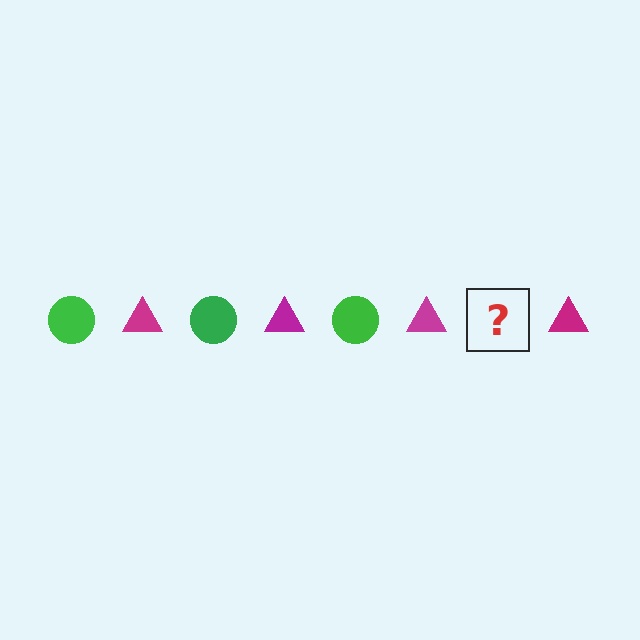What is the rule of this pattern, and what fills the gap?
The rule is that the pattern alternates between green circle and magenta triangle. The gap should be filled with a green circle.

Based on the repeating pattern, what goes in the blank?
The blank should be a green circle.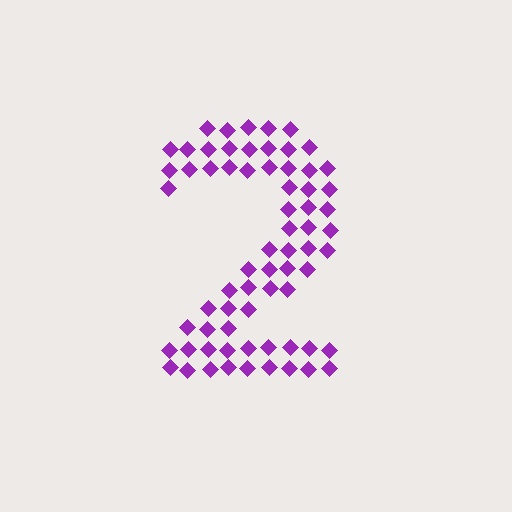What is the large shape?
The large shape is the digit 2.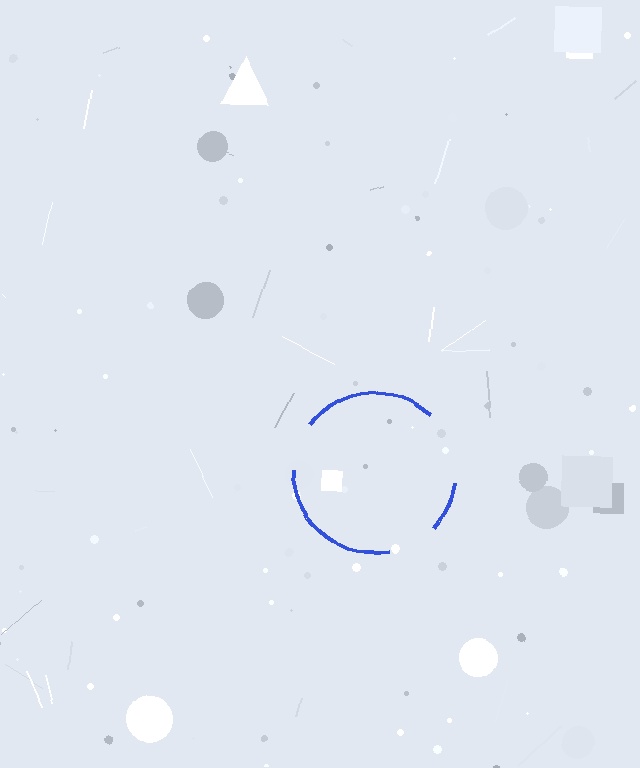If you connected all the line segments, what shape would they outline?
They would outline a circle.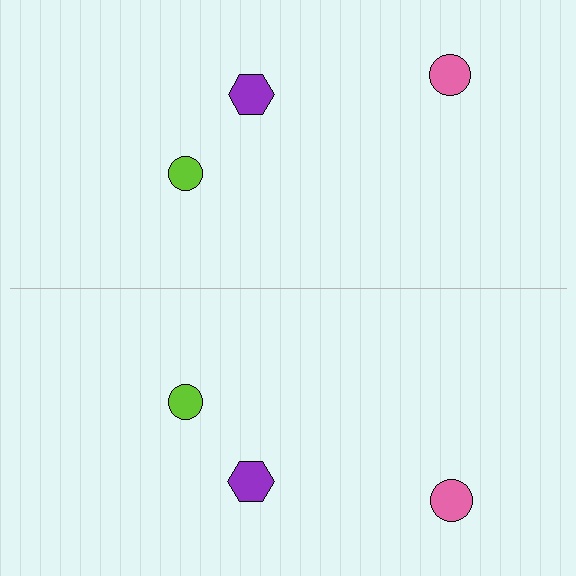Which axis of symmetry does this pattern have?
The pattern has a horizontal axis of symmetry running through the center of the image.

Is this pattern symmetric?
Yes, this pattern has bilateral (reflection) symmetry.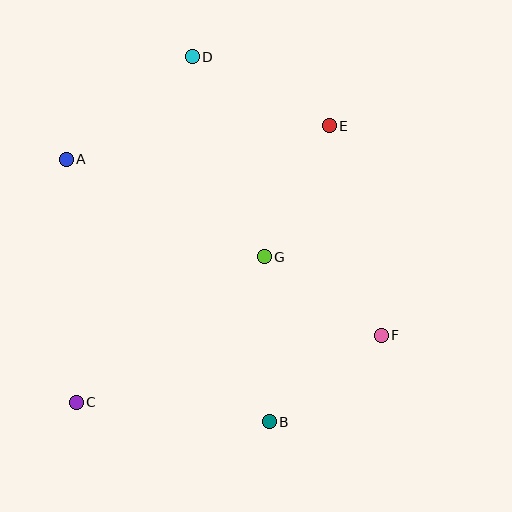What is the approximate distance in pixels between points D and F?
The distance between D and F is approximately 336 pixels.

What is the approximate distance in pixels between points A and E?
The distance between A and E is approximately 265 pixels.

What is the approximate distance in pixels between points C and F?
The distance between C and F is approximately 313 pixels.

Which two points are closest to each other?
Points F and G are closest to each other.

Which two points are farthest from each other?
Points C and E are farthest from each other.